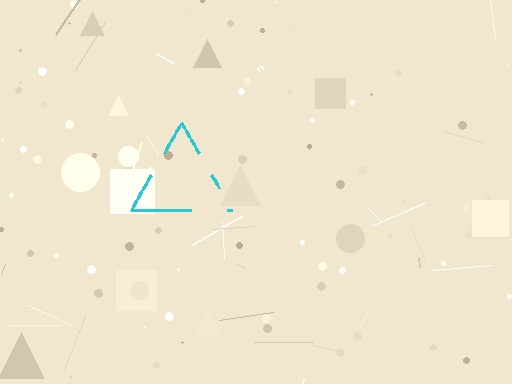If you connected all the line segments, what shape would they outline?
They would outline a triangle.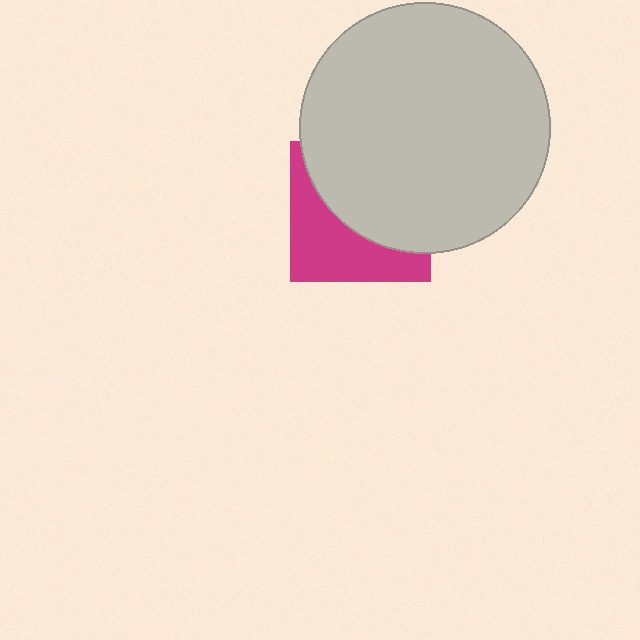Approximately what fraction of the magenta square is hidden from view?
Roughly 58% of the magenta square is hidden behind the light gray circle.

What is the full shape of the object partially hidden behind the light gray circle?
The partially hidden object is a magenta square.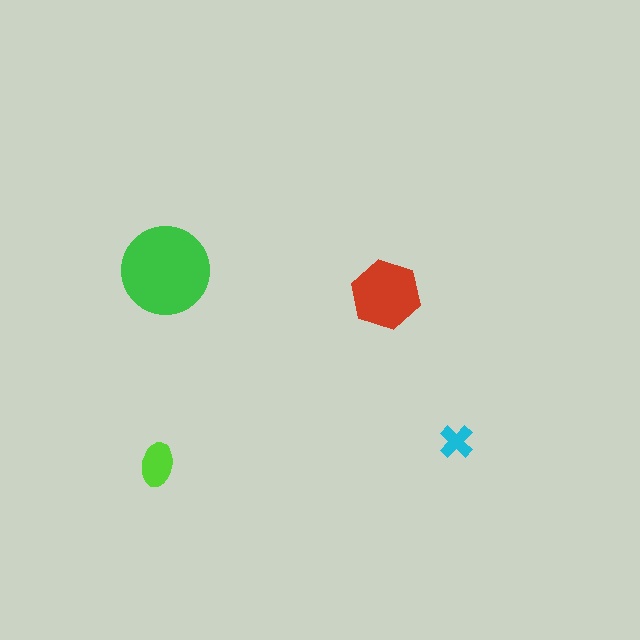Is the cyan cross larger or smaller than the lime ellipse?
Smaller.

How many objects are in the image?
There are 4 objects in the image.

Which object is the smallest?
The cyan cross.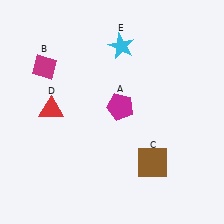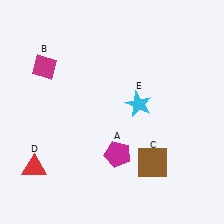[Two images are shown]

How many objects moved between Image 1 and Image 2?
3 objects moved between the two images.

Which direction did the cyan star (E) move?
The cyan star (E) moved down.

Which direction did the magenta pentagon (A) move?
The magenta pentagon (A) moved down.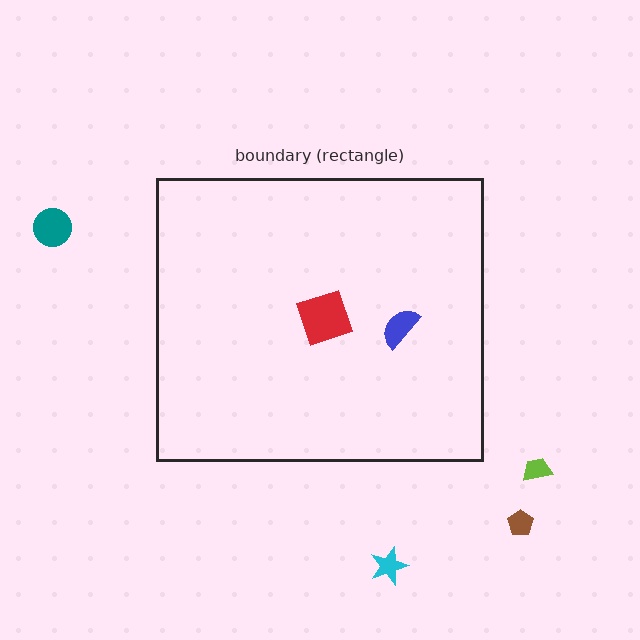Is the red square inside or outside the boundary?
Inside.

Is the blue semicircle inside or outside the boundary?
Inside.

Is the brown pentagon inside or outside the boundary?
Outside.